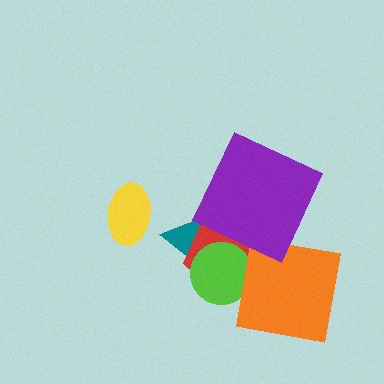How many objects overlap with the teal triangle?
3 objects overlap with the teal triangle.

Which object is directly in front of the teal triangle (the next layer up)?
The red pentagon is directly in front of the teal triangle.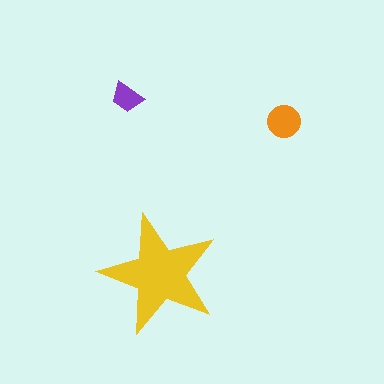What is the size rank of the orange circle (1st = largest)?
2nd.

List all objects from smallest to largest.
The purple trapezoid, the orange circle, the yellow star.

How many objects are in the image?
There are 3 objects in the image.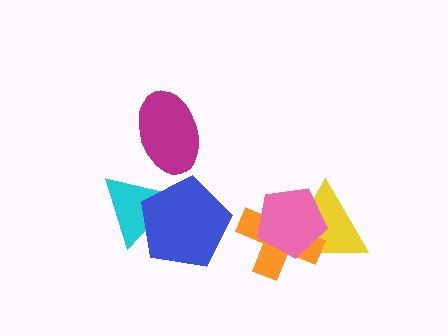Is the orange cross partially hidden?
Yes, it is partially covered by another shape.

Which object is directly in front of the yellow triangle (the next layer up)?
The orange cross is directly in front of the yellow triangle.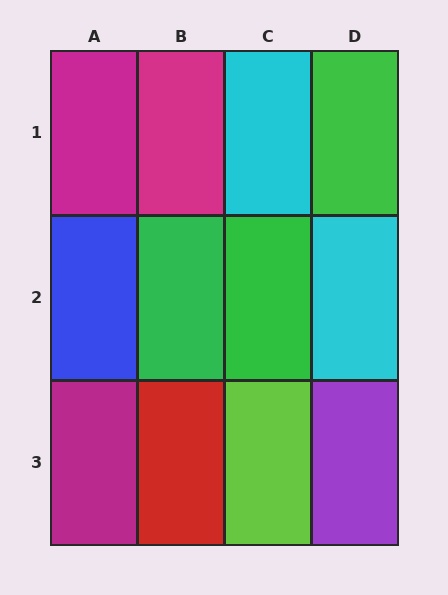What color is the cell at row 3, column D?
Purple.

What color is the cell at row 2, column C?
Green.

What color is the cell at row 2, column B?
Green.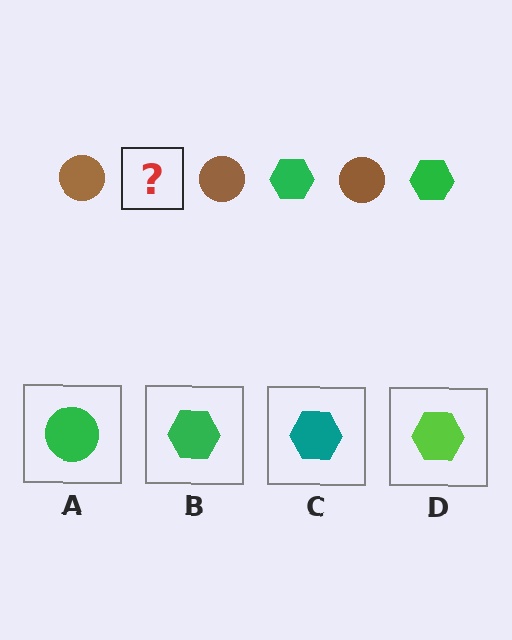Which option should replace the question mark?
Option B.